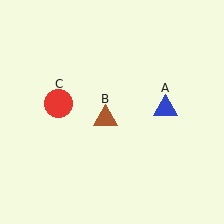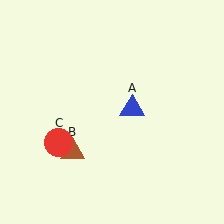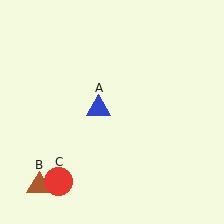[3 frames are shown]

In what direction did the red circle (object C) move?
The red circle (object C) moved down.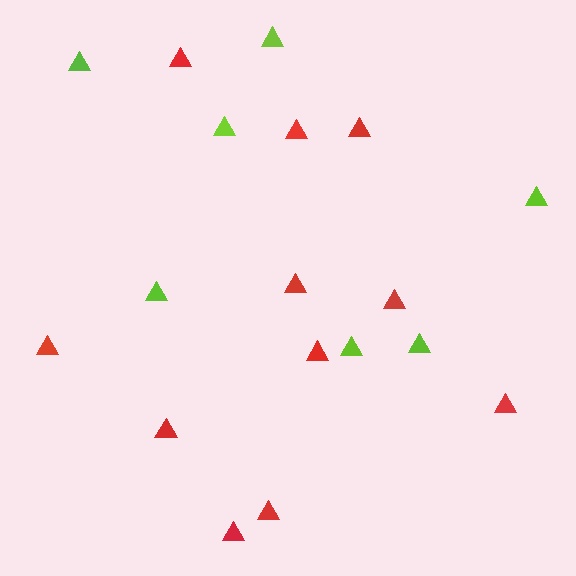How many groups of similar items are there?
There are 2 groups: one group of red triangles (11) and one group of lime triangles (7).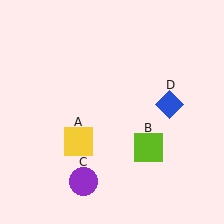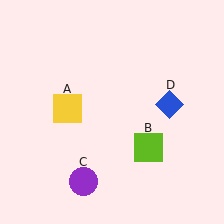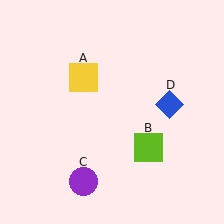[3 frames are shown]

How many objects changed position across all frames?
1 object changed position: yellow square (object A).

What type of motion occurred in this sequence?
The yellow square (object A) rotated clockwise around the center of the scene.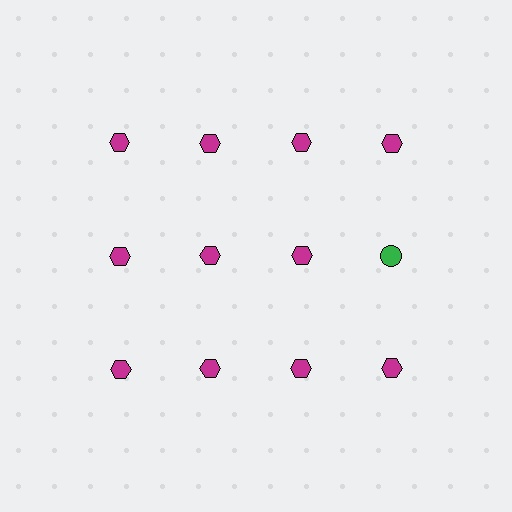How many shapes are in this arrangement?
There are 12 shapes arranged in a grid pattern.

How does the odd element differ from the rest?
It differs in both color (green instead of magenta) and shape (circle instead of hexagon).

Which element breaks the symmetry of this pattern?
The green circle in the second row, second from right column breaks the symmetry. All other shapes are magenta hexagons.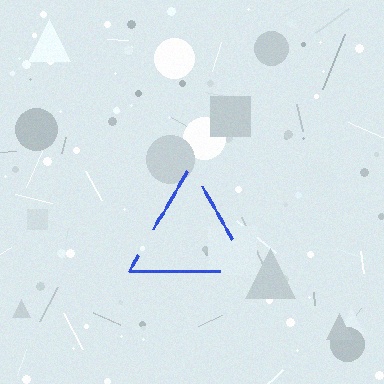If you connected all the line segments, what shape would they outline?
They would outline a triangle.